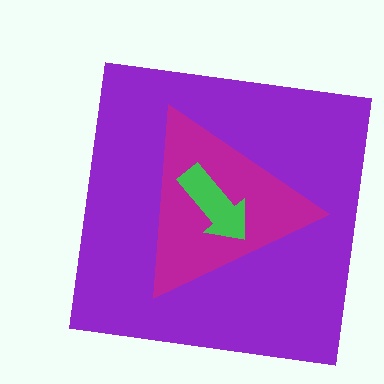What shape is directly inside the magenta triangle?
The green arrow.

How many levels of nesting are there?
3.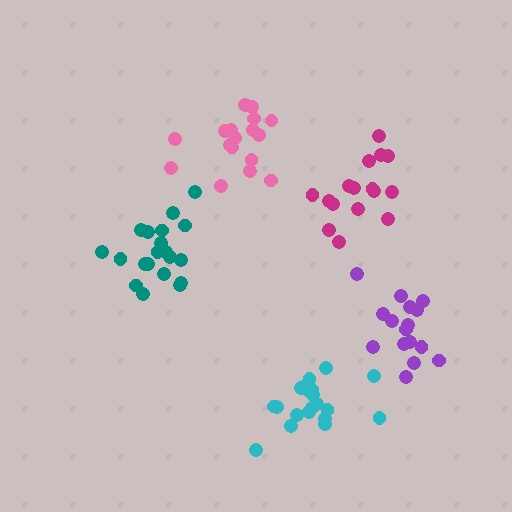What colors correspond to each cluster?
The clusters are colored: teal, magenta, pink, cyan, purple.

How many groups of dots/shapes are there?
There are 5 groups.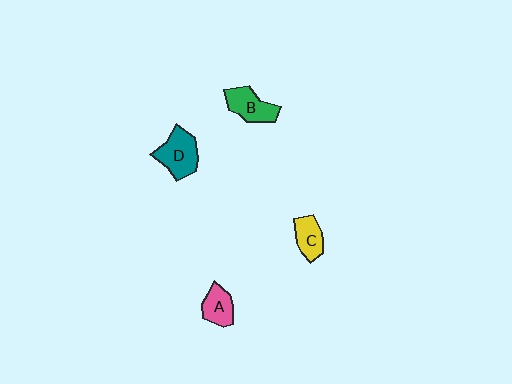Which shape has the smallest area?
Shape A (pink).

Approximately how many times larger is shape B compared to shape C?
Approximately 1.3 times.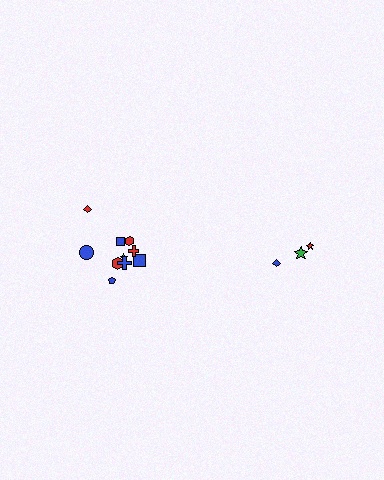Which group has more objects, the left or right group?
The left group.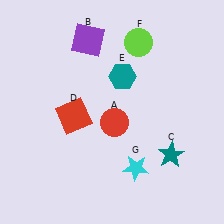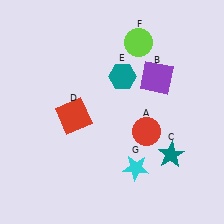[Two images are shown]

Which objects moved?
The objects that moved are: the red circle (A), the purple square (B).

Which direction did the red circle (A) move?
The red circle (A) moved right.